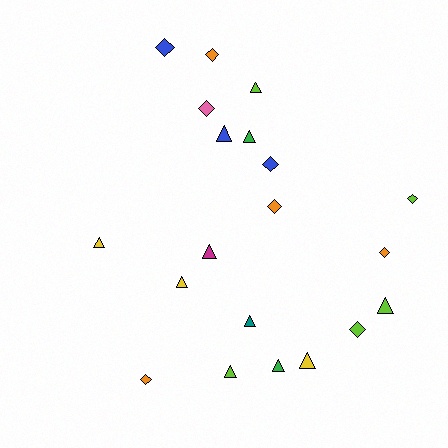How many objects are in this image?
There are 20 objects.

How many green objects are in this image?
There are 2 green objects.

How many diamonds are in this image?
There are 9 diamonds.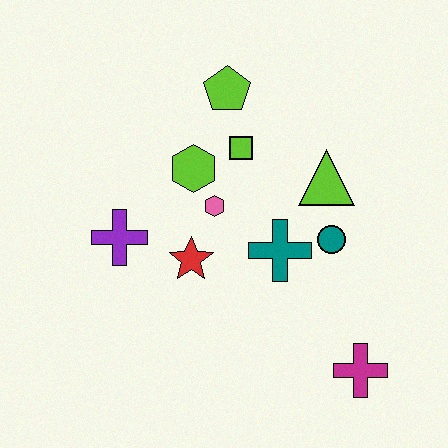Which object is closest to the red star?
The pink hexagon is closest to the red star.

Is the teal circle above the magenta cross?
Yes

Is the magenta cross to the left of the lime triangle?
No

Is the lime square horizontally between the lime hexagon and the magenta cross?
Yes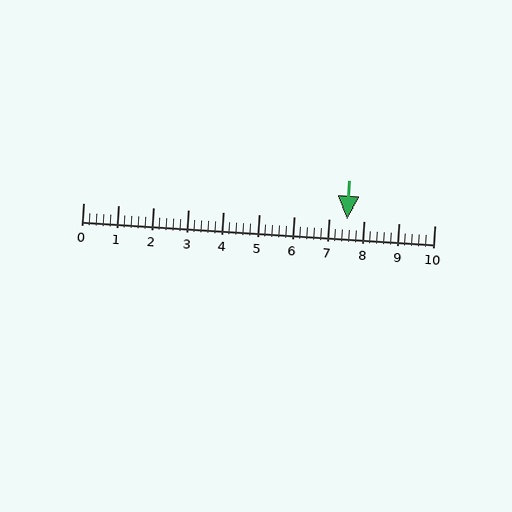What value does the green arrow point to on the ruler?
The green arrow points to approximately 7.5.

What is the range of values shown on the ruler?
The ruler shows values from 0 to 10.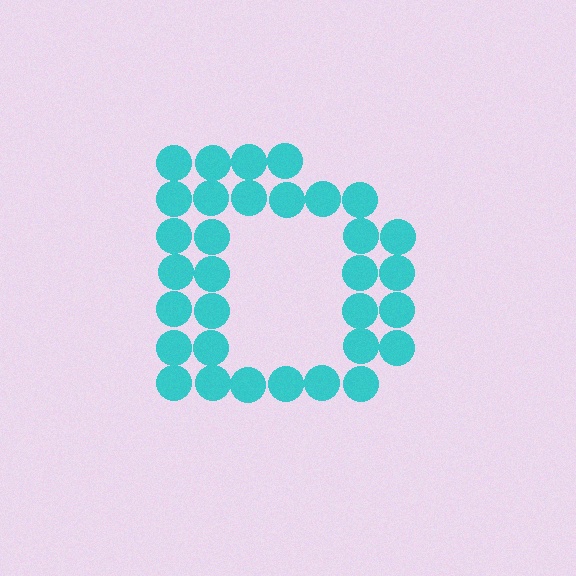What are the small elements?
The small elements are circles.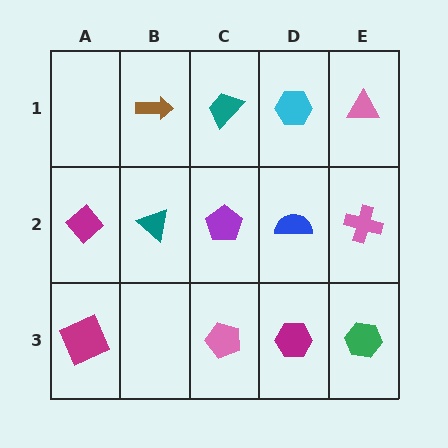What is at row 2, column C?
A purple pentagon.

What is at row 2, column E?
A pink cross.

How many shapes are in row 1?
4 shapes.